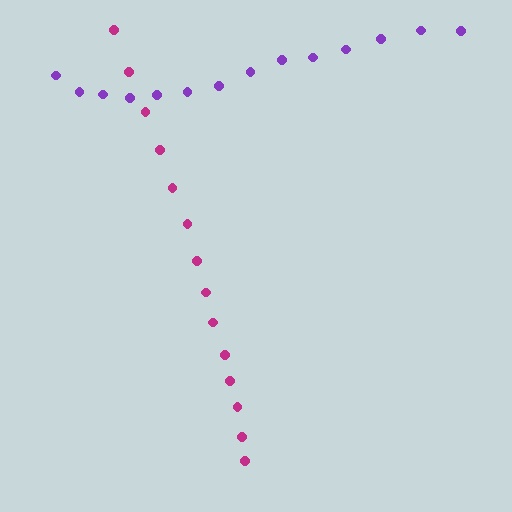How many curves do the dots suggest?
There are 2 distinct paths.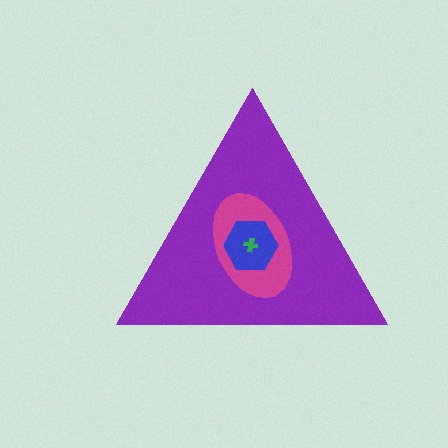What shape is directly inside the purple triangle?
The magenta ellipse.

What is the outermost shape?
The purple triangle.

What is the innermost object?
The green cross.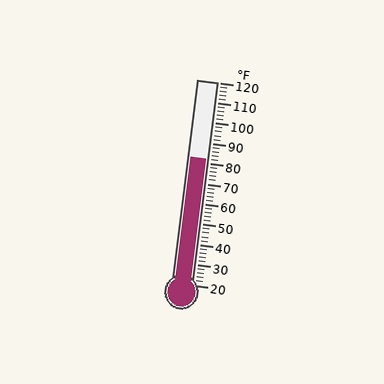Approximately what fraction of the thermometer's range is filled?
The thermometer is filled to approximately 60% of its range.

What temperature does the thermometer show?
The thermometer shows approximately 82°F.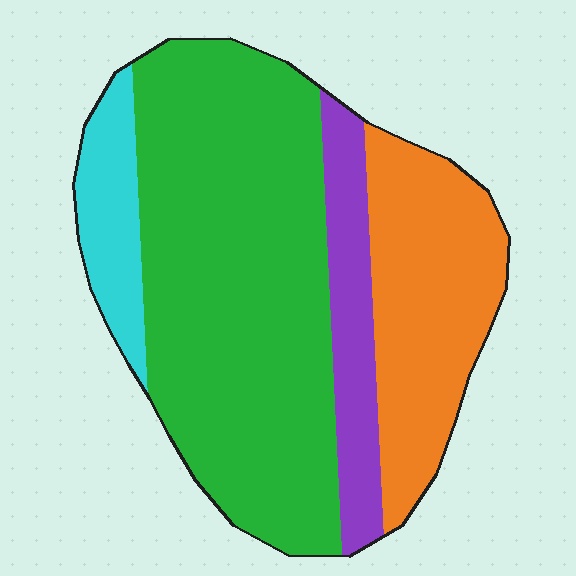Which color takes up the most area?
Green, at roughly 55%.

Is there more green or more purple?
Green.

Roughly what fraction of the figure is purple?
Purple takes up about one eighth (1/8) of the figure.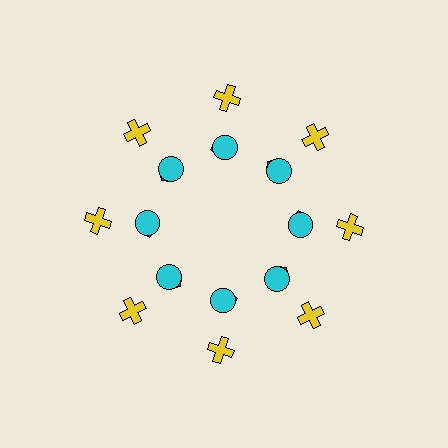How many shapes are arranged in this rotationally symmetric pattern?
There are 24 shapes, arranged in 8 groups of 3.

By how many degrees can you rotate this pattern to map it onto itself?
The pattern maps onto itself every 45 degrees of rotation.